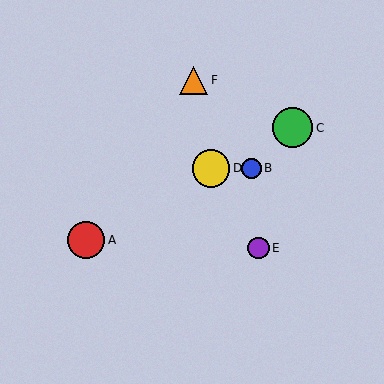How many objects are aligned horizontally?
2 objects (B, D) are aligned horizontally.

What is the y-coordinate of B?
Object B is at y≈168.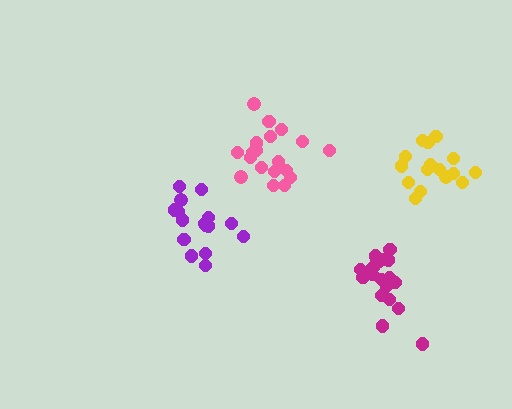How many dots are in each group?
Group 1: 17 dots, Group 2: 16 dots, Group 3: 20 dots, Group 4: 19 dots (72 total).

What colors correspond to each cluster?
The clusters are colored: yellow, purple, magenta, pink.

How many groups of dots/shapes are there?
There are 4 groups.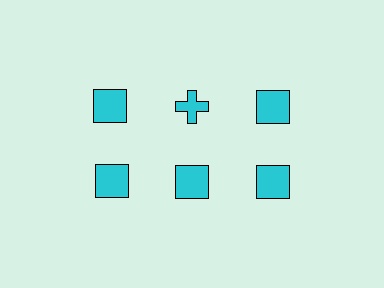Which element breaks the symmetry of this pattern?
The cyan cross in the top row, second from left column breaks the symmetry. All other shapes are cyan squares.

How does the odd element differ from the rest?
It has a different shape: cross instead of square.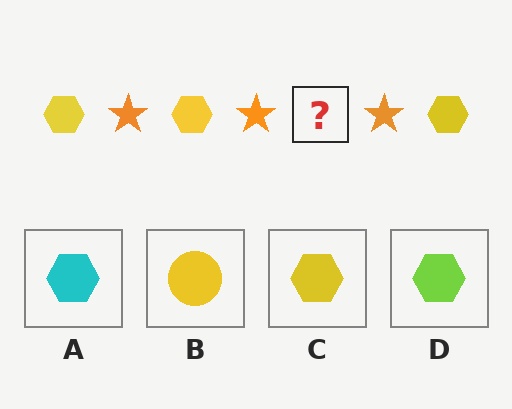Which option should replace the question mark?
Option C.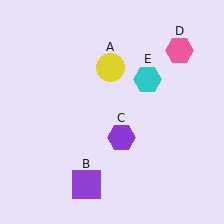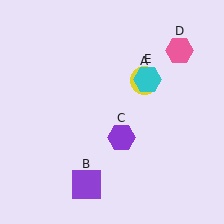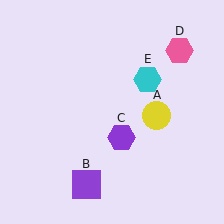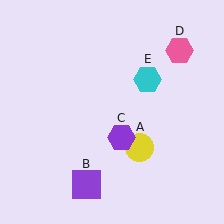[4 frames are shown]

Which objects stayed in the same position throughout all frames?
Purple square (object B) and purple hexagon (object C) and pink hexagon (object D) and cyan hexagon (object E) remained stationary.